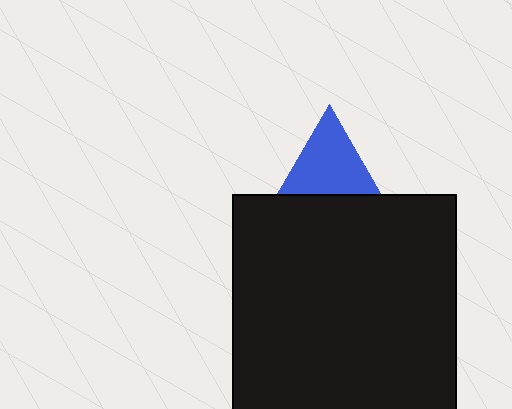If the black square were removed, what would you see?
You would see the complete blue triangle.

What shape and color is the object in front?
The object in front is a black square.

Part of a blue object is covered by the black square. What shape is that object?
It is a triangle.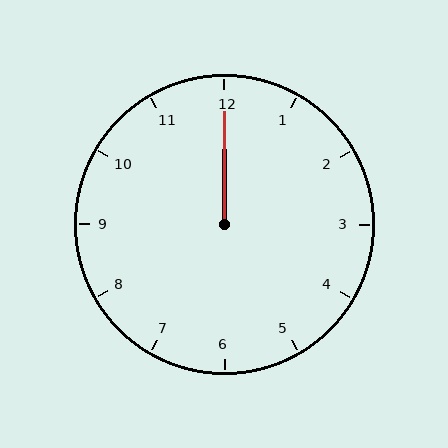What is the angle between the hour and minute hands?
Approximately 0 degrees.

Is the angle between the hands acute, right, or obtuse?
It is acute.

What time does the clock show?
12:00.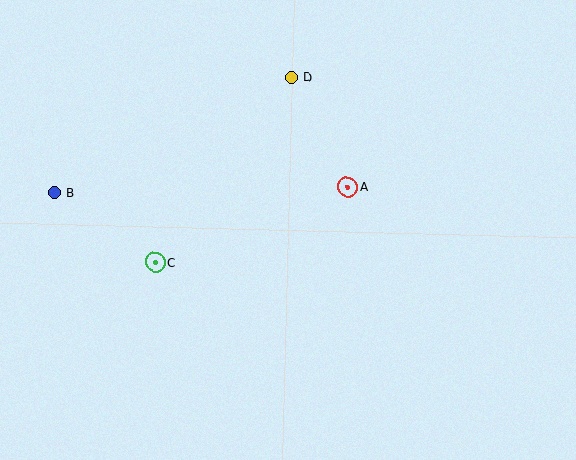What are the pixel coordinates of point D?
Point D is at (291, 77).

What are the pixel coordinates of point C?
Point C is at (156, 263).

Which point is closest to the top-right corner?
Point A is closest to the top-right corner.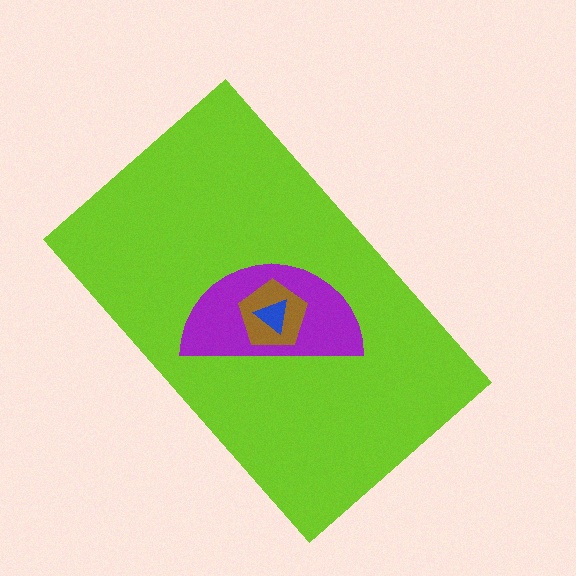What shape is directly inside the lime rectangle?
The purple semicircle.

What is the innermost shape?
The blue triangle.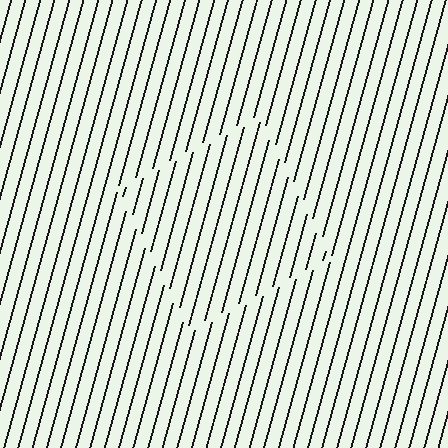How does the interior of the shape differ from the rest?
The interior of the shape contains the same grating, shifted by half a period — the contour is defined by the phase discontinuity where line-ends from the inner and outer gratings abut.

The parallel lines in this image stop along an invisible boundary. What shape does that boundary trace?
An illusory square. The interior of the shape contains the same grating, shifted by half a period — the contour is defined by the phase discontinuity where line-ends from the inner and outer gratings abut.